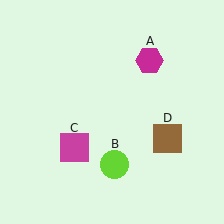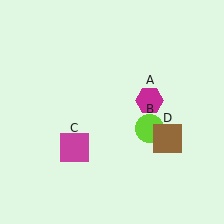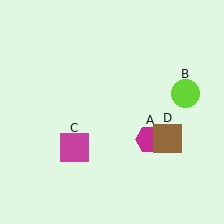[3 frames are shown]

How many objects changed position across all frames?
2 objects changed position: magenta hexagon (object A), lime circle (object B).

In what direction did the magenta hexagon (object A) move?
The magenta hexagon (object A) moved down.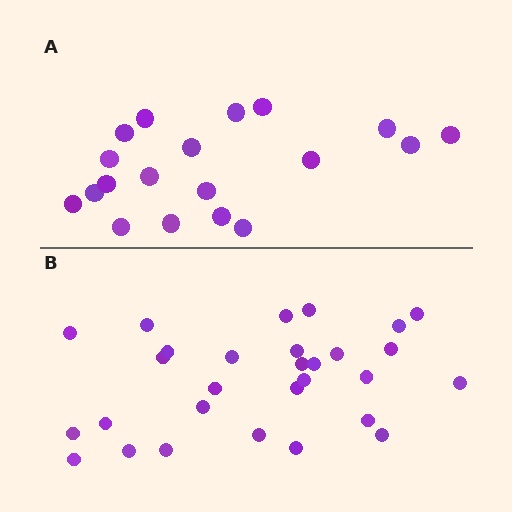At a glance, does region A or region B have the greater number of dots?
Region B (the bottom region) has more dots.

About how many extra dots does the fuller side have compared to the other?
Region B has roughly 10 or so more dots than region A.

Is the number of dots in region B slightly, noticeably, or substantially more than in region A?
Region B has substantially more. The ratio is roughly 1.5 to 1.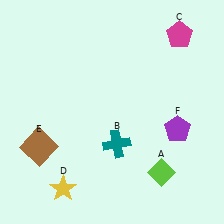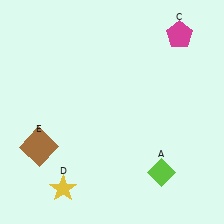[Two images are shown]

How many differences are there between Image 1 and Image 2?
There are 2 differences between the two images.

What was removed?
The teal cross (B), the purple pentagon (F) were removed in Image 2.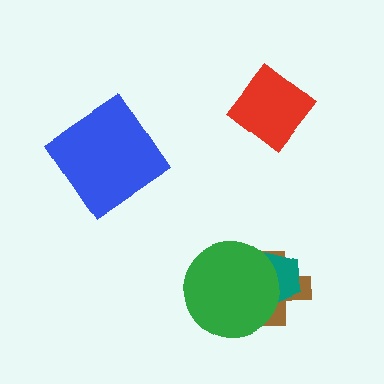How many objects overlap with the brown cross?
2 objects overlap with the brown cross.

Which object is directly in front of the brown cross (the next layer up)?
The teal pentagon is directly in front of the brown cross.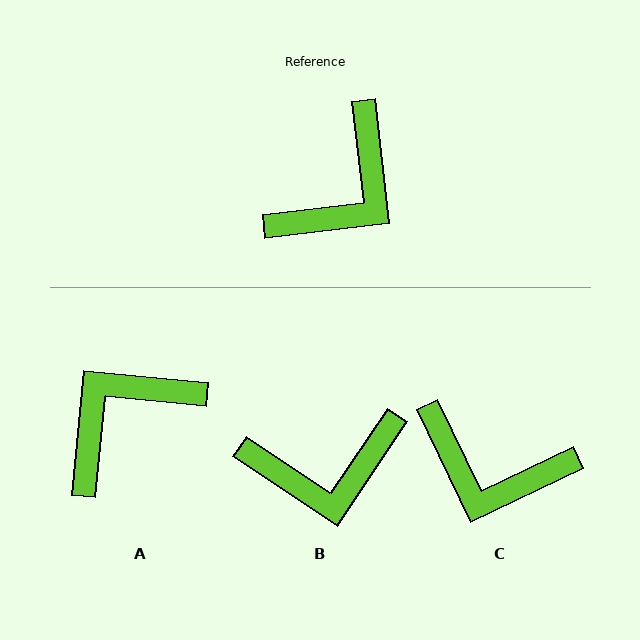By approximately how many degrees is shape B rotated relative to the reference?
Approximately 40 degrees clockwise.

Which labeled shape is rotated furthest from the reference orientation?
A, about 168 degrees away.